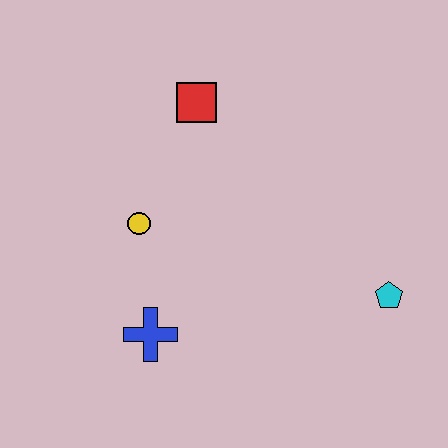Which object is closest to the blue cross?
The yellow circle is closest to the blue cross.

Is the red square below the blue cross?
No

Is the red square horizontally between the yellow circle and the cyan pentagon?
Yes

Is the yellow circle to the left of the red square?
Yes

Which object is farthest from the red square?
The cyan pentagon is farthest from the red square.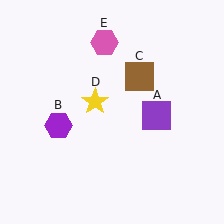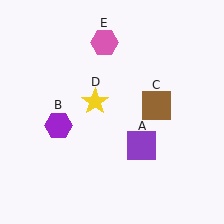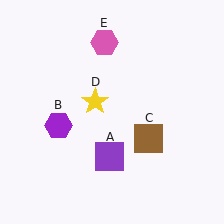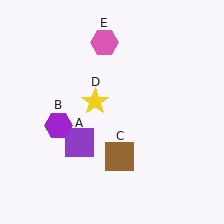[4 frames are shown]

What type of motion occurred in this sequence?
The purple square (object A), brown square (object C) rotated clockwise around the center of the scene.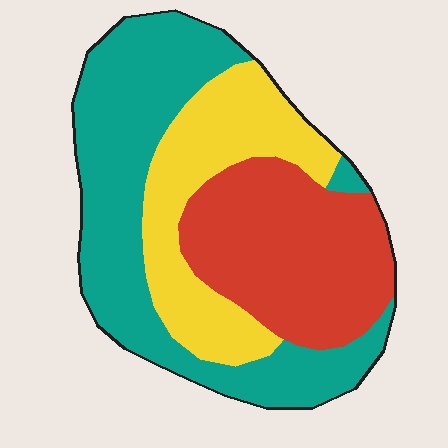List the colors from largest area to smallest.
From largest to smallest: teal, red, yellow.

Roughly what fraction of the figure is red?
Red covers around 30% of the figure.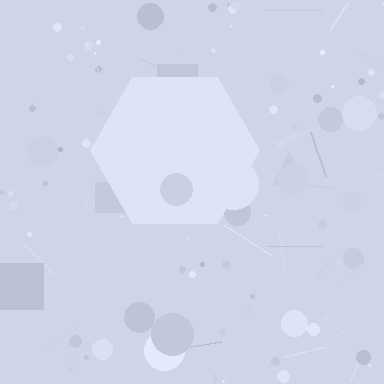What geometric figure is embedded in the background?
A hexagon is embedded in the background.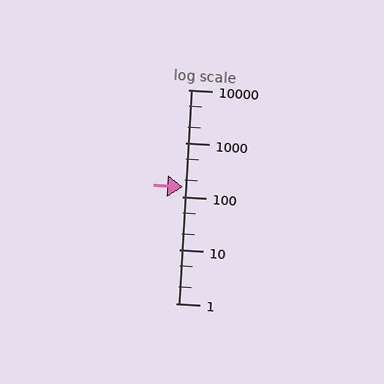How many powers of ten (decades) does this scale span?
The scale spans 4 decades, from 1 to 10000.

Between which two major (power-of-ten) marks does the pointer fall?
The pointer is between 100 and 1000.